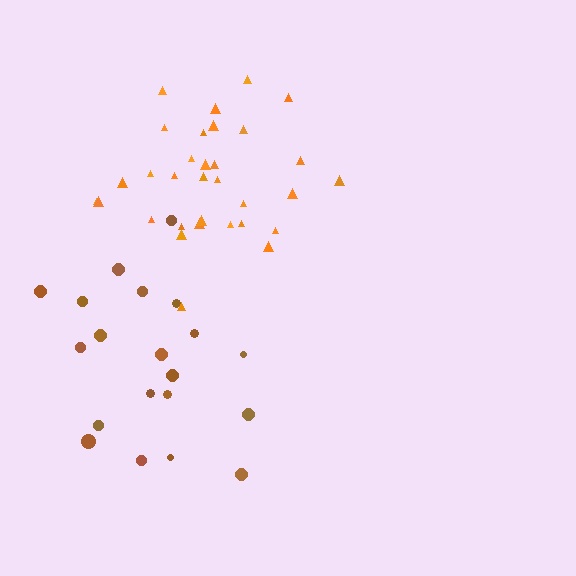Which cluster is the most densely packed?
Orange.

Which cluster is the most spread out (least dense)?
Brown.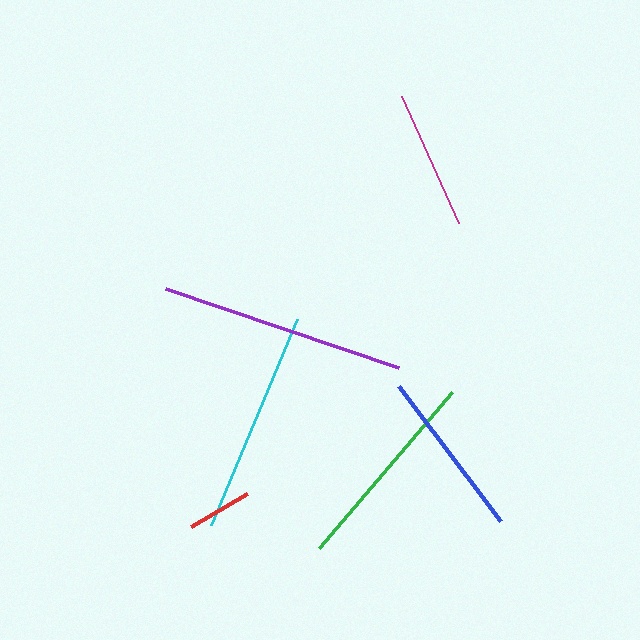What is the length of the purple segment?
The purple segment is approximately 246 pixels long.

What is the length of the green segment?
The green segment is approximately 205 pixels long.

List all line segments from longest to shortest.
From longest to shortest: purple, cyan, green, blue, magenta, red.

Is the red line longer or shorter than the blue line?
The blue line is longer than the red line.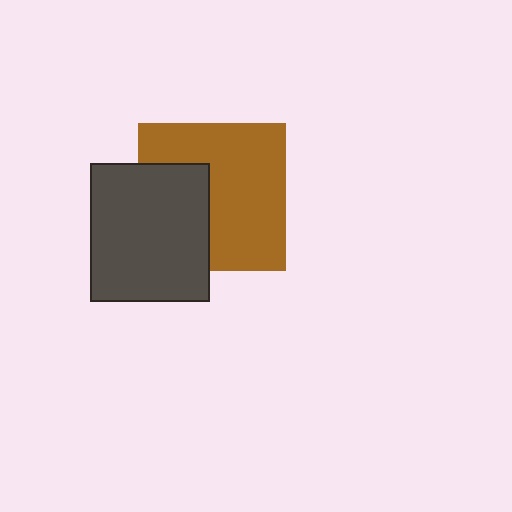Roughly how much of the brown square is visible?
About half of it is visible (roughly 64%).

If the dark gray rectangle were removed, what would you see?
You would see the complete brown square.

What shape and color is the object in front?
The object in front is a dark gray rectangle.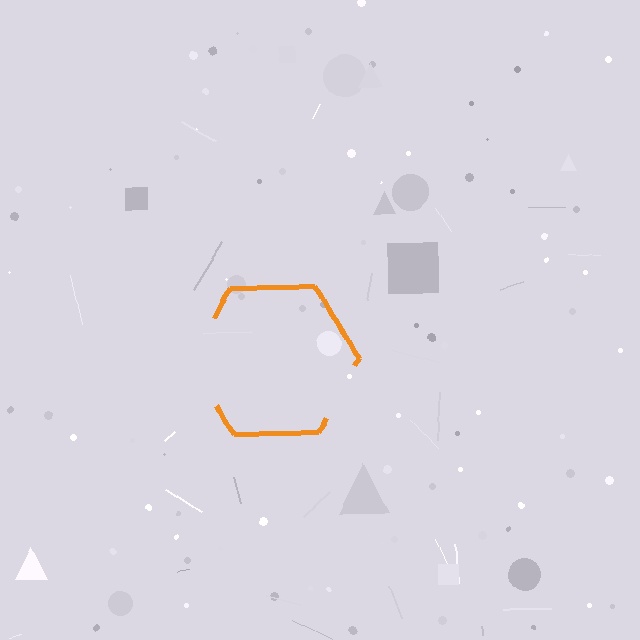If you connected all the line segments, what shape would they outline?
They would outline a hexagon.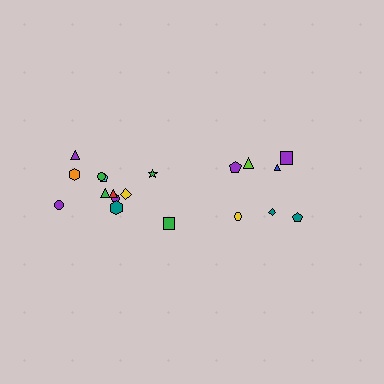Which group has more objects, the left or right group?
The left group.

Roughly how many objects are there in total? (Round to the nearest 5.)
Roughly 20 objects in total.